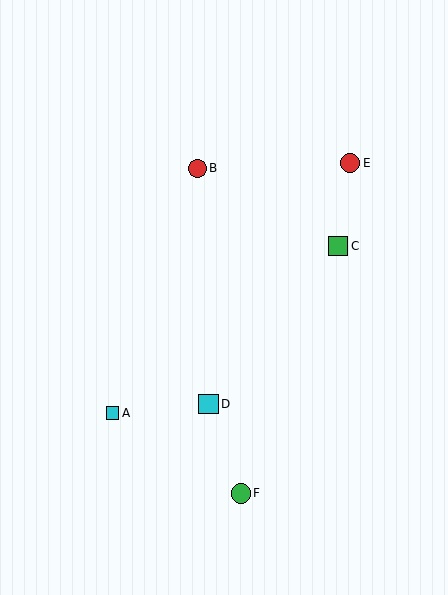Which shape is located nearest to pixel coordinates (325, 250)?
The green square (labeled C) at (338, 246) is nearest to that location.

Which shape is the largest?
The cyan square (labeled D) is the largest.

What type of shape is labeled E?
Shape E is a red circle.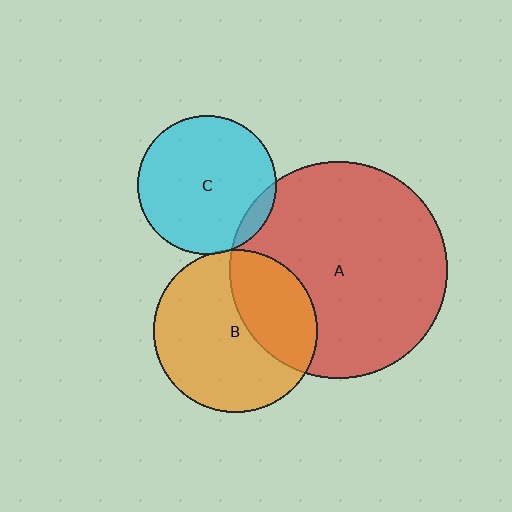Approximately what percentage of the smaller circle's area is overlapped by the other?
Approximately 35%.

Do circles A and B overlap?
Yes.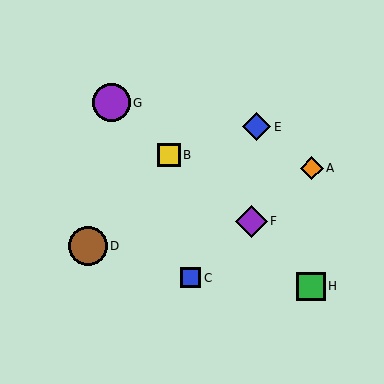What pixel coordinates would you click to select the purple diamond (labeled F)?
Click at (252, 221) to select the purple diamond F.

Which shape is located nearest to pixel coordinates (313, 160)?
The orange diamond (labeled A) at (312, 168) is nearest to that location.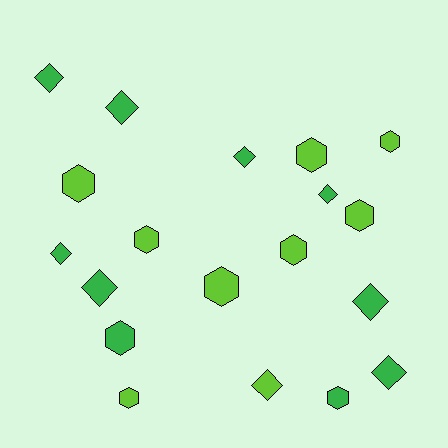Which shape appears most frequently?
Hexagon, with 10 objects.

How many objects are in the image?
There are 19 objects.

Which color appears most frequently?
Green, with 10 objects.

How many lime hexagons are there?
There are 8 lime hexagons.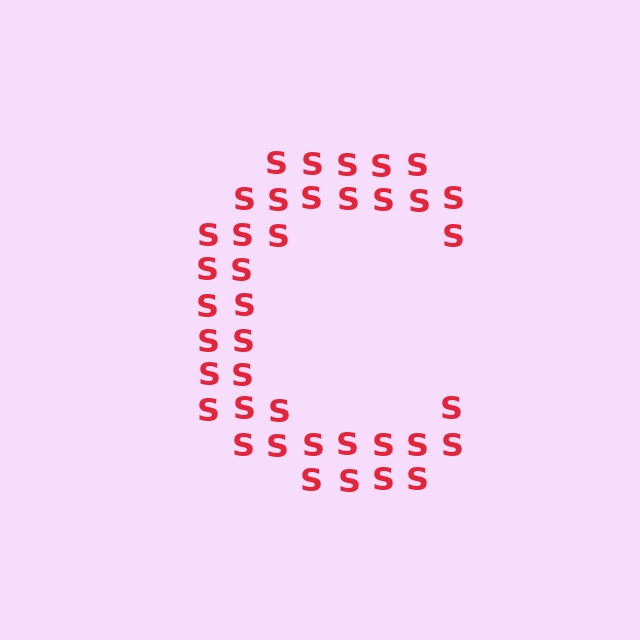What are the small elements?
The small elements are letter S's.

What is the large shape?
The large shape is the letter C.